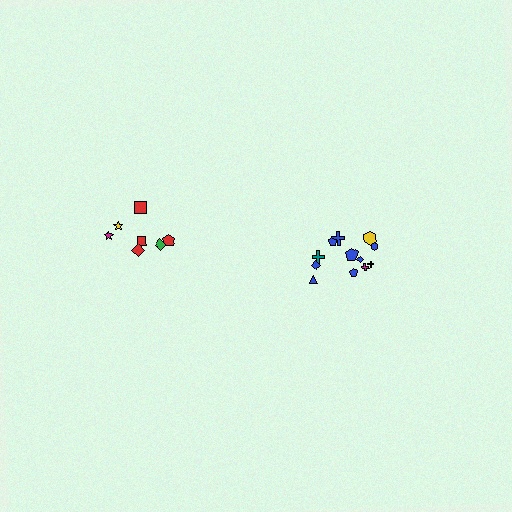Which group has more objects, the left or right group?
The right group.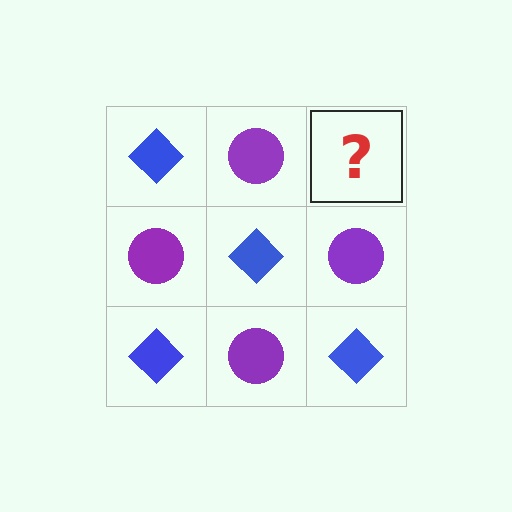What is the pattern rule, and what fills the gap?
The rule is that it alternates blue diamond and purple circle in a checkerboard pattern. The gap should be filled with a blue diamond.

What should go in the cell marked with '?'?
The missing cell should contain a blue diamond.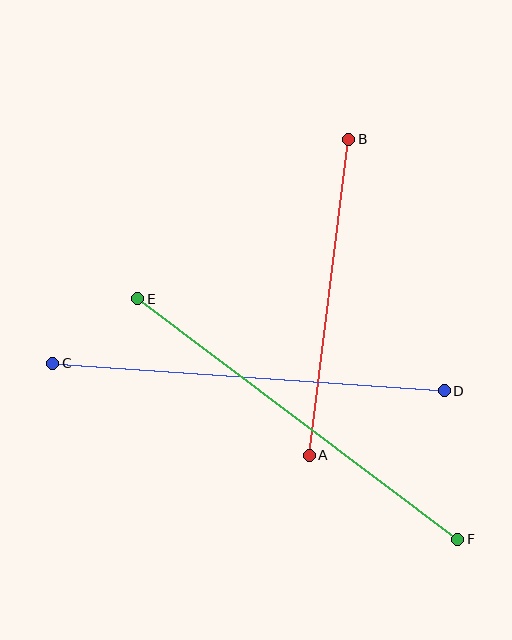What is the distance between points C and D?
The distance is approximately 393 pixels.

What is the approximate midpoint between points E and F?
The midpoint is at approximately (298, 419) pixels.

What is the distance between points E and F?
The distance is approximately 400 pixels.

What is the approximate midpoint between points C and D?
The midpoint is at approximately (249, 377) pixels.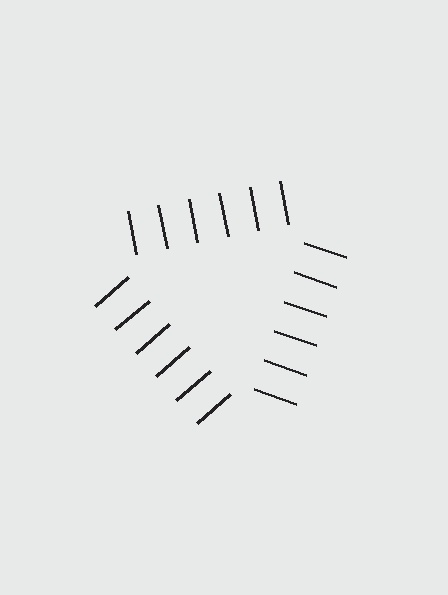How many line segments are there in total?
18 — 6 along each of the 3 edges.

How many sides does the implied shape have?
3 sides — the line-ends trace a triangle.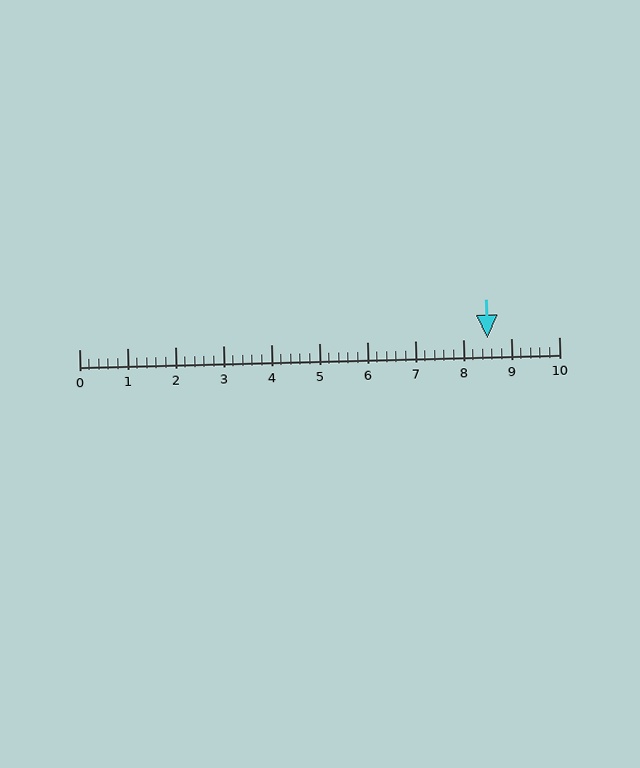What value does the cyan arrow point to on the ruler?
The cyan arrow points to approximately 8.5.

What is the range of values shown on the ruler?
The ruler shows values from 0 to 10.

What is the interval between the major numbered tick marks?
The major tick marks are spaced 1 units apart.